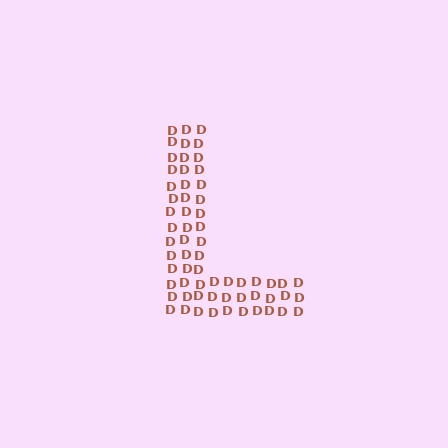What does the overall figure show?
The overall figure shows the letter L.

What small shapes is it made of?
It is made of small letter D's.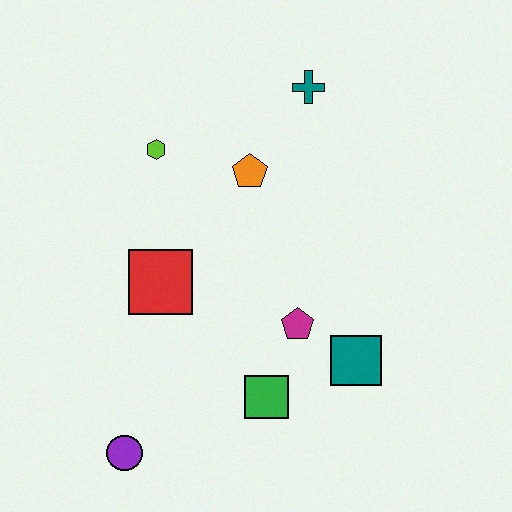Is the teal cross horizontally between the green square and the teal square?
Yes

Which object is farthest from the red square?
The teal cross is farthest from the red square.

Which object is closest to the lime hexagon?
The orange pentagon is closest to the lime hexagon.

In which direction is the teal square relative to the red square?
The teal square is to the right of the red square.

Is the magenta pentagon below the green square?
No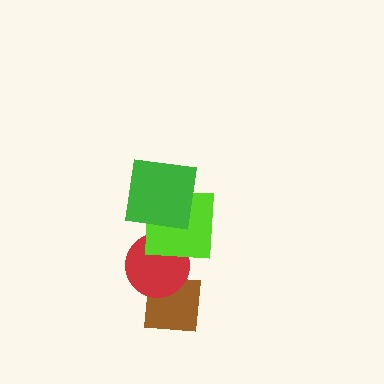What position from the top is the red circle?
The red circle is 3rd from the top.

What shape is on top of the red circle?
The lime square is on top of the red circle.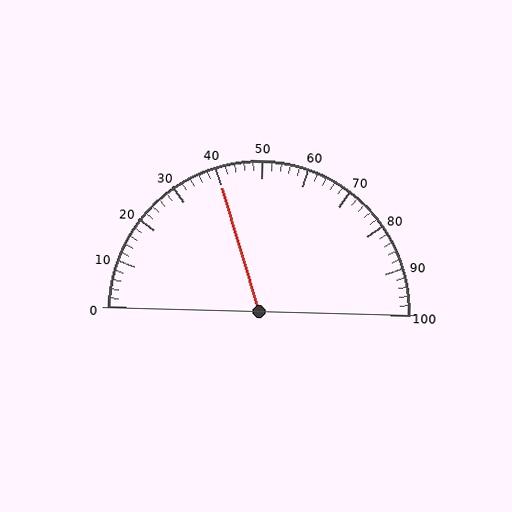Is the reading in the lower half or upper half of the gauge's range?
The reading is in the lower half of the range (0 to 100).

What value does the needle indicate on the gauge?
The needle indicates approximately 40.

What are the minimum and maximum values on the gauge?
The gauge ranges from 0 to 100.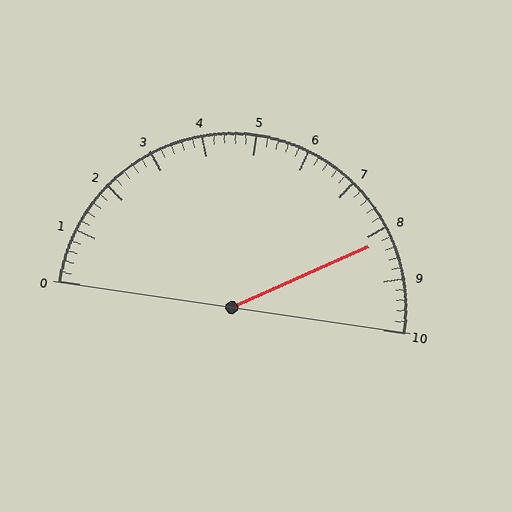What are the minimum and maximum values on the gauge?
The gauge ranges from 0 to 10.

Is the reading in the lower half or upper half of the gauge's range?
The reading is in the upper half of the range (0 to 10).